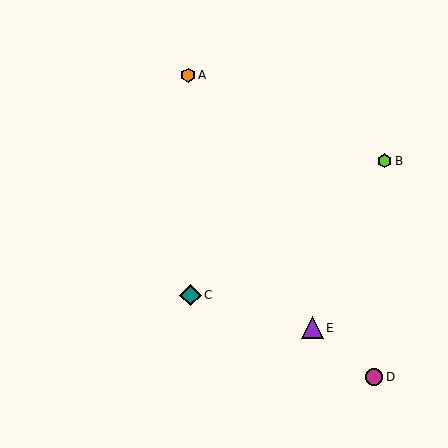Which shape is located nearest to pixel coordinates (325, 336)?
The purple triangle (labeled E) at (312, 328) is nearest to that location.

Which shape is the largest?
The purple triangle (labeled E) is the largest.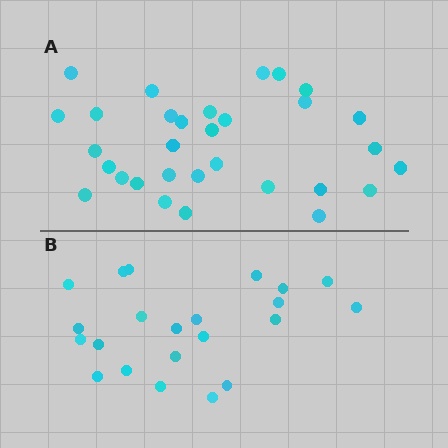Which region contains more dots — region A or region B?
Region A (the top region) has more dots.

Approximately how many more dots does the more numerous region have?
Region A has roughly 8 or so more dots than region B.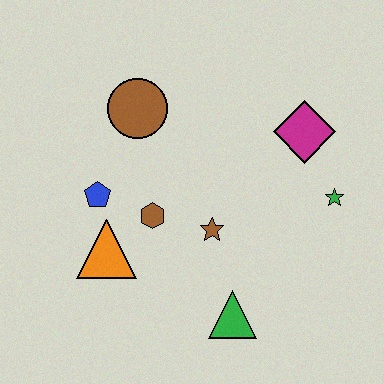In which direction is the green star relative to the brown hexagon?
The green star is to the right of the brown hexagon.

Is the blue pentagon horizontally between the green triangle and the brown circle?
No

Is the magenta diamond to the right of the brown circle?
Yes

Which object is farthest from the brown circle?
The green triangle is farthest from the brown circle.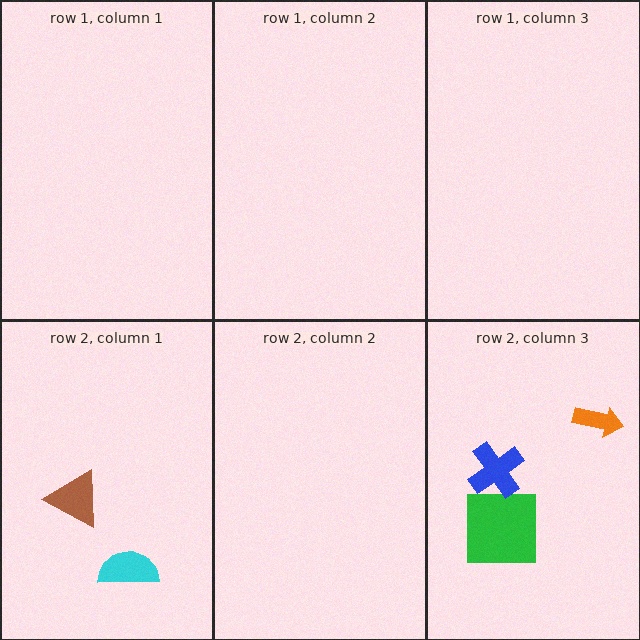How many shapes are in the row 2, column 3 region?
3.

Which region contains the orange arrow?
The row 2, column 3 region.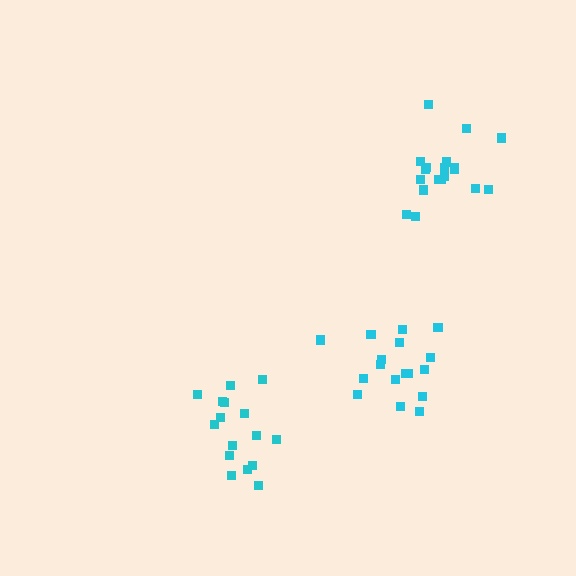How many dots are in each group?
Group 1: 16 dots, Group 2: 19 dots, Group 3: 17 dots (52 total).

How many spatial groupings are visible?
There are 3 spatial groupings.